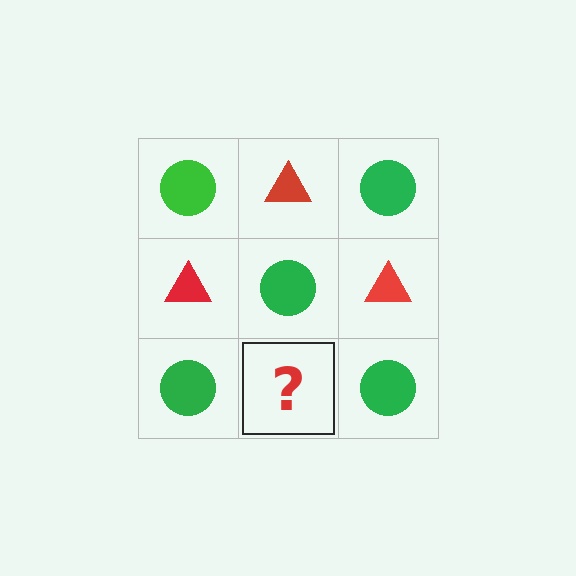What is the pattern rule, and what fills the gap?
The rule is that it alternates green circle and red triangle in a checkerboard pattern. The gap should be filled with a red triangle.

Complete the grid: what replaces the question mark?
The question mark should be replaced with a red triangle.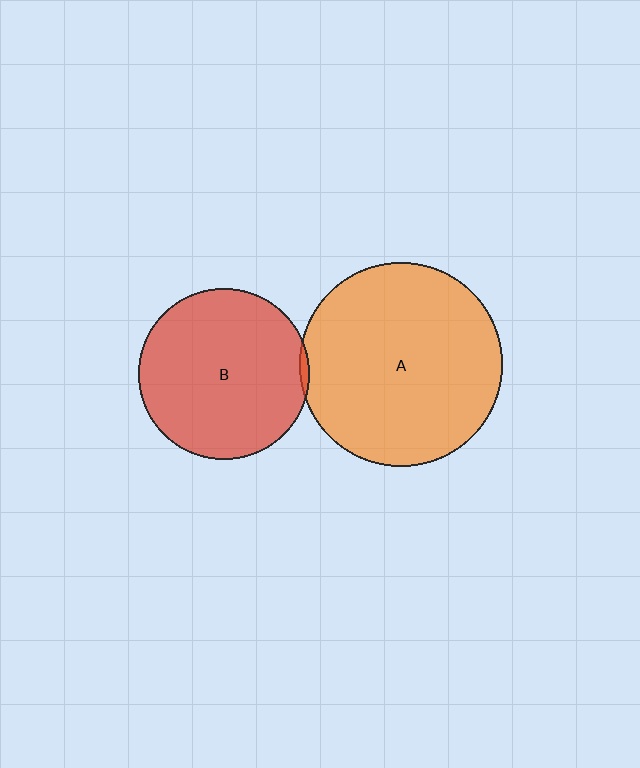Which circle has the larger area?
Circle A (orange).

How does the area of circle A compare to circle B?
Approximately 1.4 times.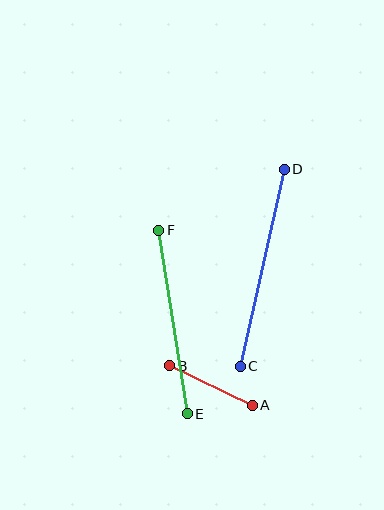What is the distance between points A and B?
The distance is approximately 91 pixels.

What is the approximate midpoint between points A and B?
The midpoint is at approximately (211, 385) pixels.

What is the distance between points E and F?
The distance is approximately 185 pixels.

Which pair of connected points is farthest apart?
Points C and D are farthest apart.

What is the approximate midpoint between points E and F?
The midpoint is at approximately (173, 322) pixels.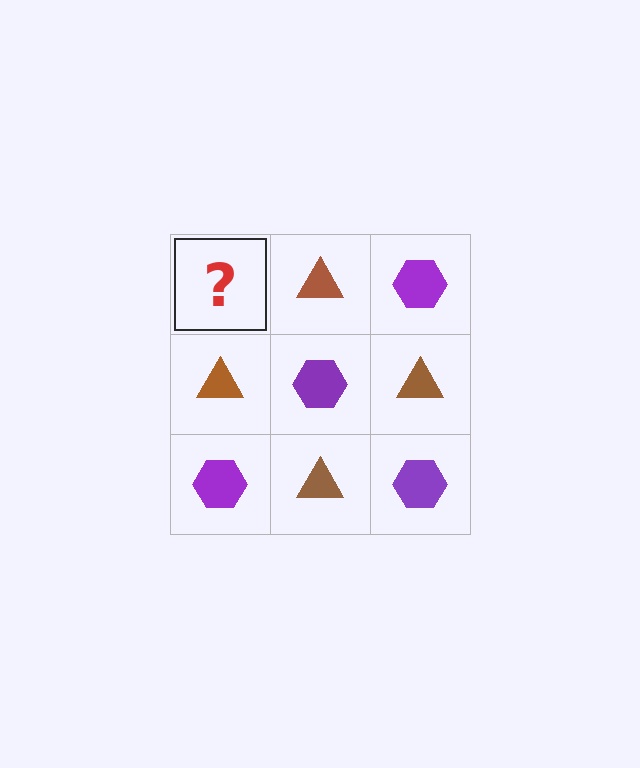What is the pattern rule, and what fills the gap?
The rule is that it alternates purple hexagon and brown triangle in a checkerboard pattern. The gap should be filled with a purple hexagon.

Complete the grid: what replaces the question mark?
The question mark should be replaced with a purple hexagon.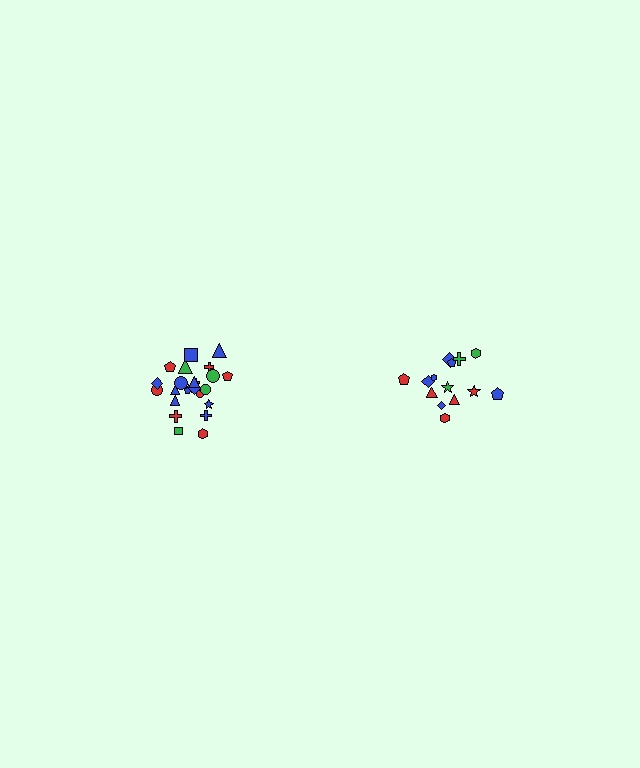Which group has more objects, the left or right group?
The left group.